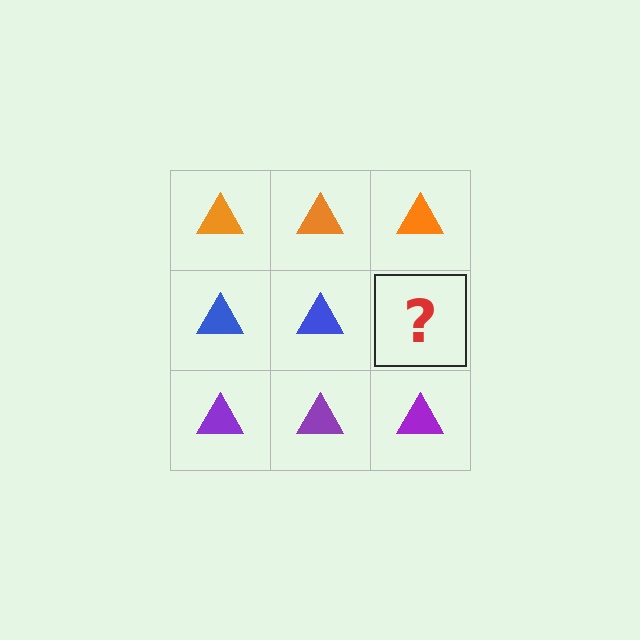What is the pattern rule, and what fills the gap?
The rule is that each row has a consistent color. The gap should be filled with a blue triangle.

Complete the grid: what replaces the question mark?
The question mark should be replaced with a blue triangle.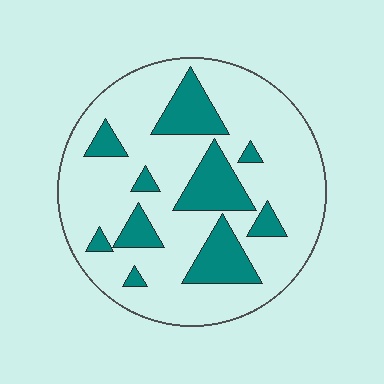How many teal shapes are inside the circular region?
10.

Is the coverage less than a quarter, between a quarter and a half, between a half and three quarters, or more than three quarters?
Less than a quarter.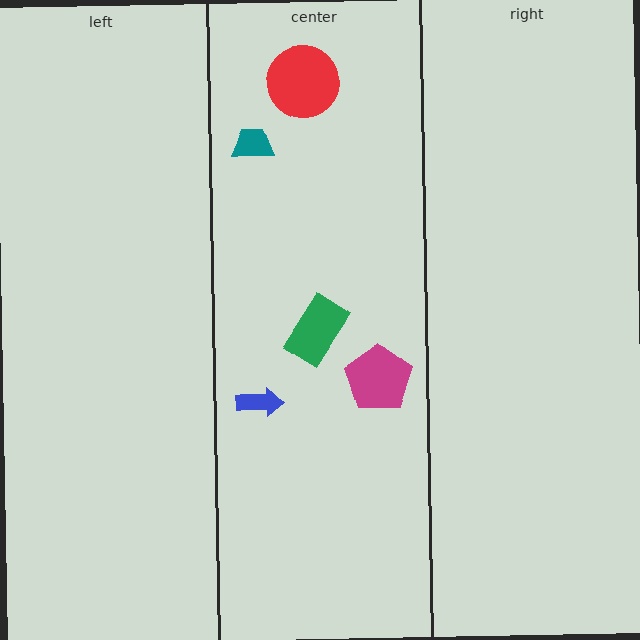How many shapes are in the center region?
5.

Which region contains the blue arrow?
The center region.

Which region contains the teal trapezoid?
The center region.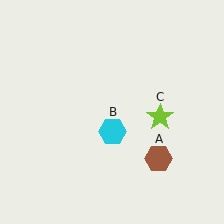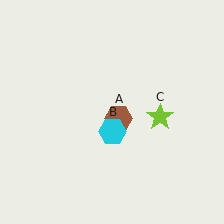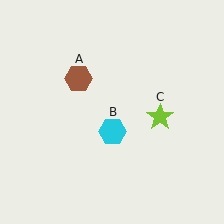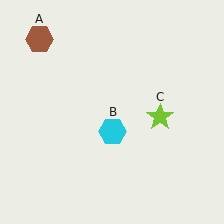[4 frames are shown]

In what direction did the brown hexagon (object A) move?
The brown hexagon (object A) moved up and to the left.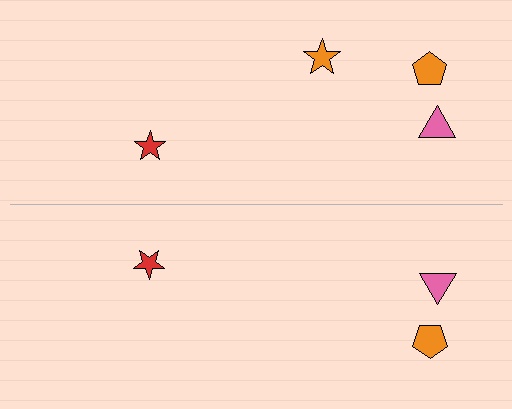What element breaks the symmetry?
A orange star is missing from the bottom side.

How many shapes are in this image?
There are 7 shapes in this image.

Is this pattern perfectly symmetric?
No, the pattern is not perfectly symmetric. A orange star is missing from the bottom side.